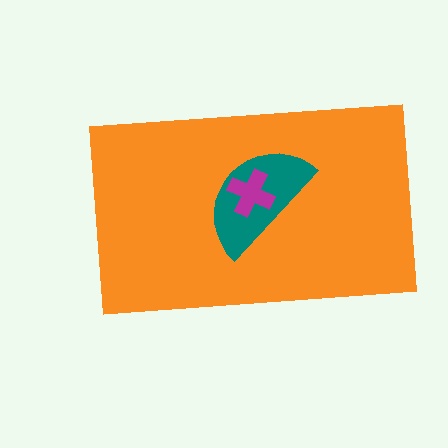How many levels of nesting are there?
3.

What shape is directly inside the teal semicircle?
The magenta cross.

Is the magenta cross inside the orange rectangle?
Yes.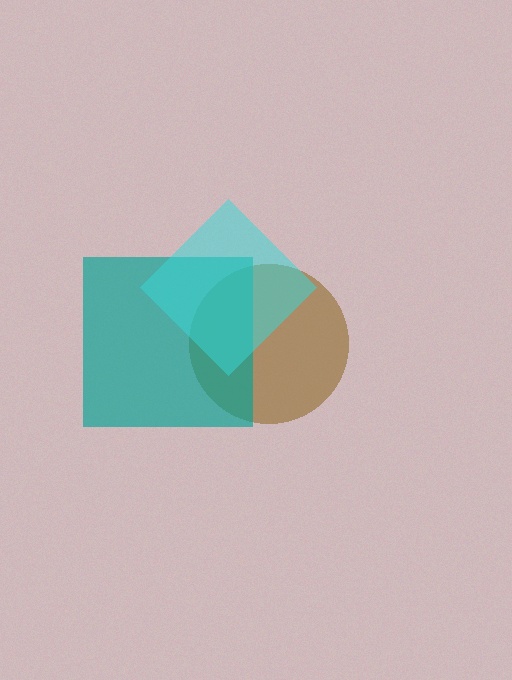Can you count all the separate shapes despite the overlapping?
Yes, there are 3 separate shapes.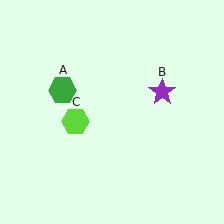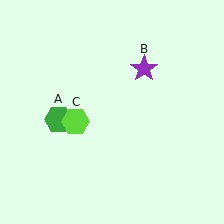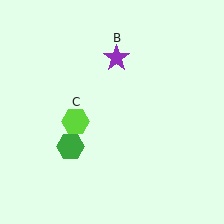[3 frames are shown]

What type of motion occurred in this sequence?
The green hexagon (object A), purple star (object B) rotated counterclockwise around the center of the scene.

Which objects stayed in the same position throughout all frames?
Lime hexagon (object C) remained stationary.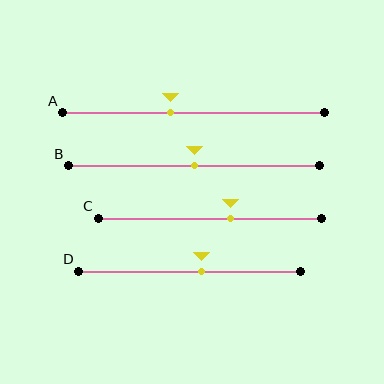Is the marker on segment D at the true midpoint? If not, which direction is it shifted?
No, the marker on segment D is shifted to the right by about 5% of the segment length.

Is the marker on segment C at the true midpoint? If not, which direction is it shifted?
No, the marker on segment C is shifted to the right by about 9% of the segment length.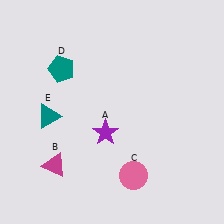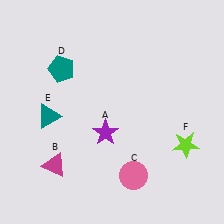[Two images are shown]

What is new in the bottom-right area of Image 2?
A lime star (F) was added in the bottom-right area of Image 2.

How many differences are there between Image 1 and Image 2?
There is 1 difference between the two images.